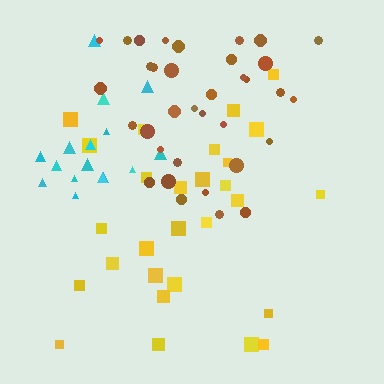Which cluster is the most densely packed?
Cyan.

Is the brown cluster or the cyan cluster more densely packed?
Cyan.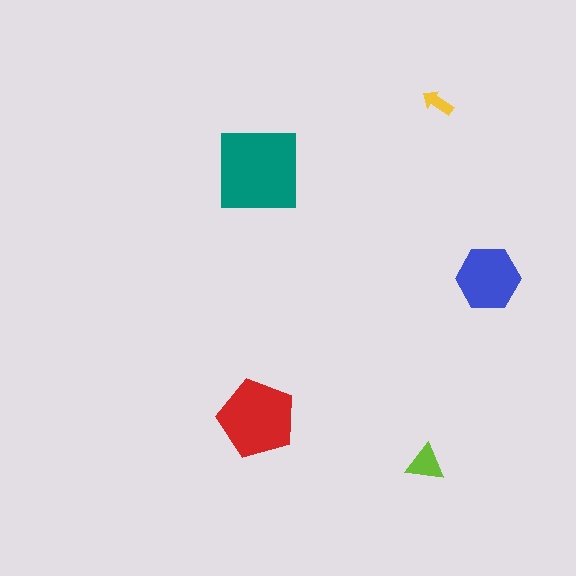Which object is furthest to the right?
The blue hexagon is rightmost.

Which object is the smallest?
The yellow arrow.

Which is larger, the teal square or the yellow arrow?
The teal square.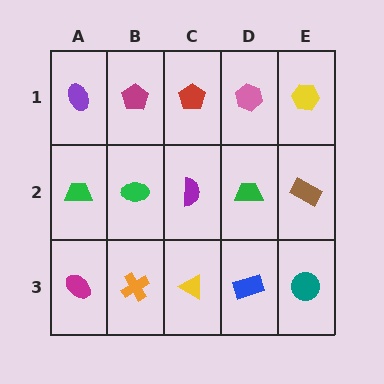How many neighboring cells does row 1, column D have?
3.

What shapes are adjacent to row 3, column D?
A green trapezoid (row 2, column D), a yellow triangle (row 3, column C), a teal circle (row 3, column E).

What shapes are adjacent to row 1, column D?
A green trapezoid (row 2, column D), a red pentagon (row 1, column C), a yellow hexagon (row 1, column E).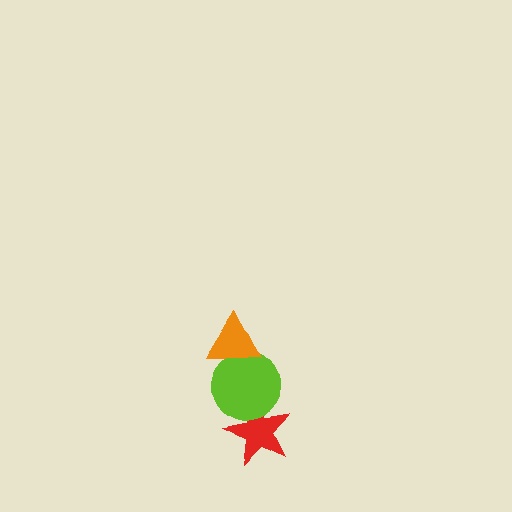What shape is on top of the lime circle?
The orange triangle is on top of the lime circle.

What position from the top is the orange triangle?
The orange triangle is 1st from the top.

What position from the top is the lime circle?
The lime circle is 2nd from the top.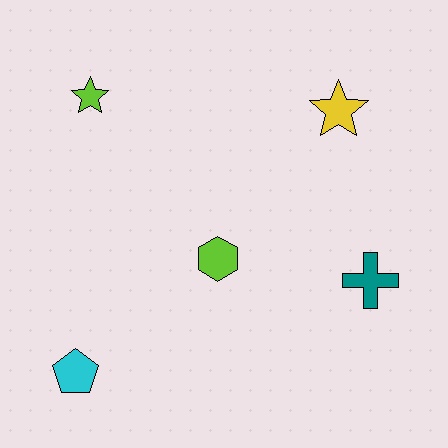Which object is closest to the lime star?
The lime hexagon is closest to the lime star.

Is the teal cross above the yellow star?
No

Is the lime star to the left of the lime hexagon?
Yes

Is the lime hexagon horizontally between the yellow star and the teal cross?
No